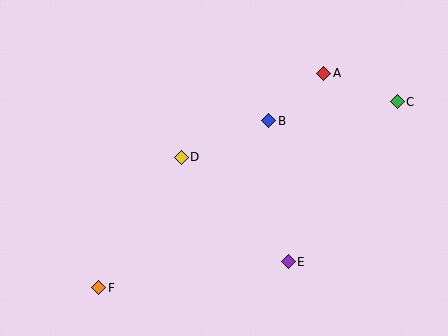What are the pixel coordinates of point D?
Point D is at (181, 157).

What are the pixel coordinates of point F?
Point F is at (99, 288).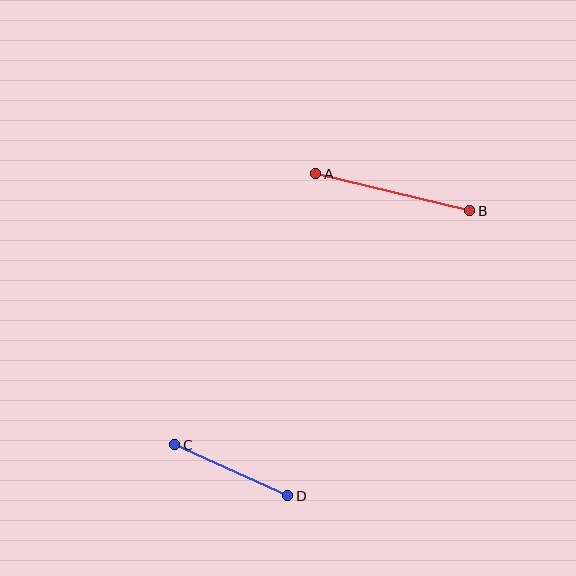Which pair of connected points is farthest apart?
Points A and B are farthest apart.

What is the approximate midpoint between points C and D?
The midpoint is at approximately (231, 470) pixels.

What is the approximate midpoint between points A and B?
The midpoint is at approximately (393, 192) pixels.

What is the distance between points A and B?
The distance is approximately 158 pixels.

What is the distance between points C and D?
The distance is approximately 124 pixels.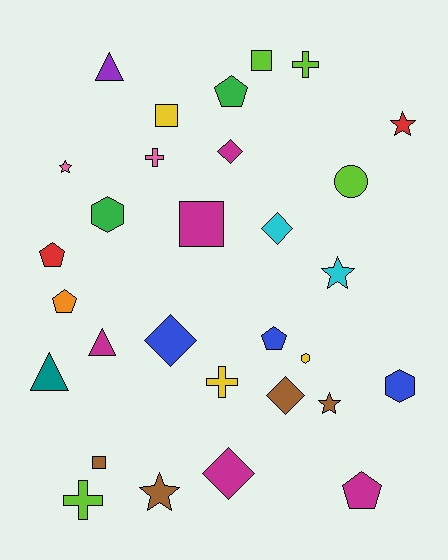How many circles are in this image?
There is 1 circle.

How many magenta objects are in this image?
There are 5 magenta objects.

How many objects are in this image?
There are 30 objects.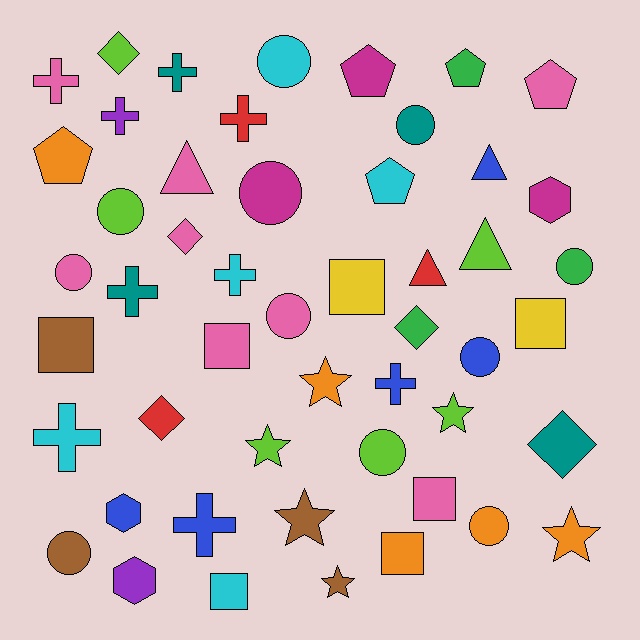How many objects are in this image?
There are 50 objects.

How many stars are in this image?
There are 6 stars.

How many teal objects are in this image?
There are 4 teal objects.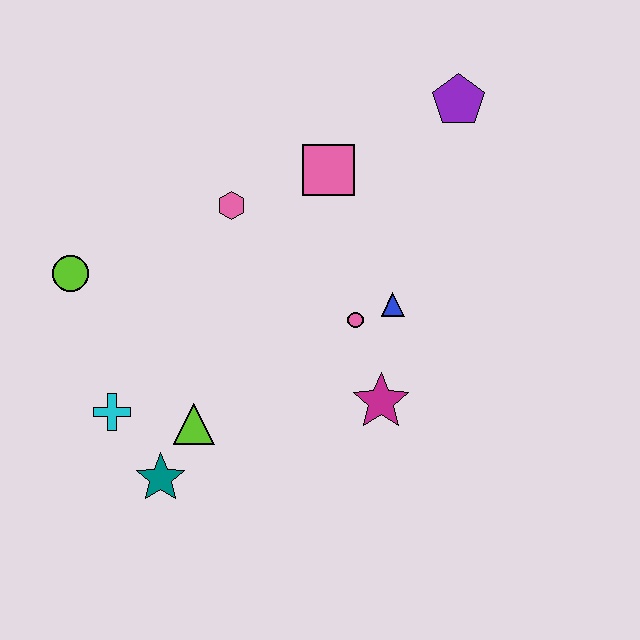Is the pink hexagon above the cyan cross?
Yes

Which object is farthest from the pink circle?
The lime circle is farthest from the pink circle.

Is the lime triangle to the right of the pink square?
No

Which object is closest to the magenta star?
The pink circle is closest to the magenta star.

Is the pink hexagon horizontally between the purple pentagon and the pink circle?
No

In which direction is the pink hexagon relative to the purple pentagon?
The pink hexagon is to the left of the purple pentagon.